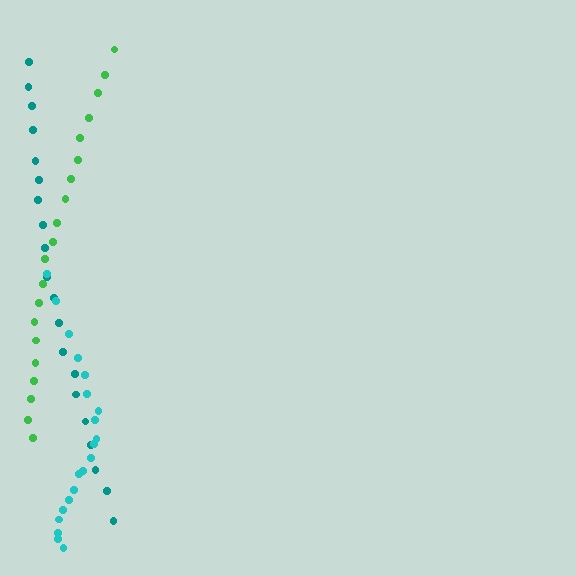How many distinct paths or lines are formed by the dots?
There are 3 distinct paths.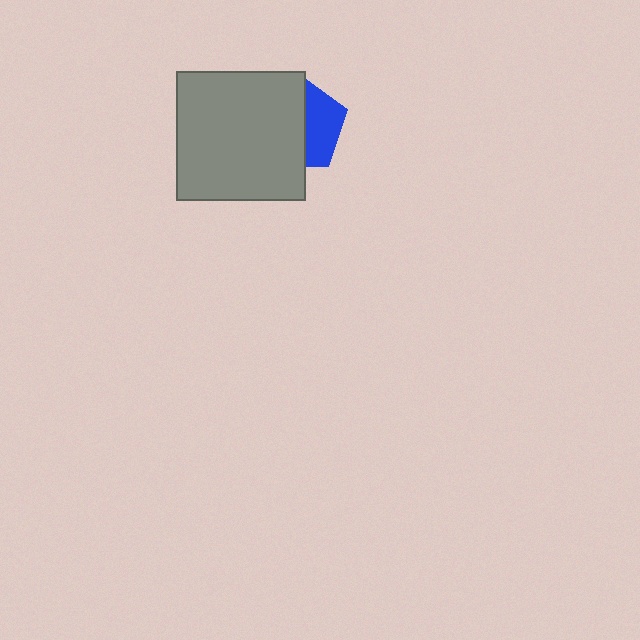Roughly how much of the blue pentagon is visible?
A small part of it is visible (roughly 41%).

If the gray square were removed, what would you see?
You would see the complete blue pentagon.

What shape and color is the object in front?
The object in front is a gray square.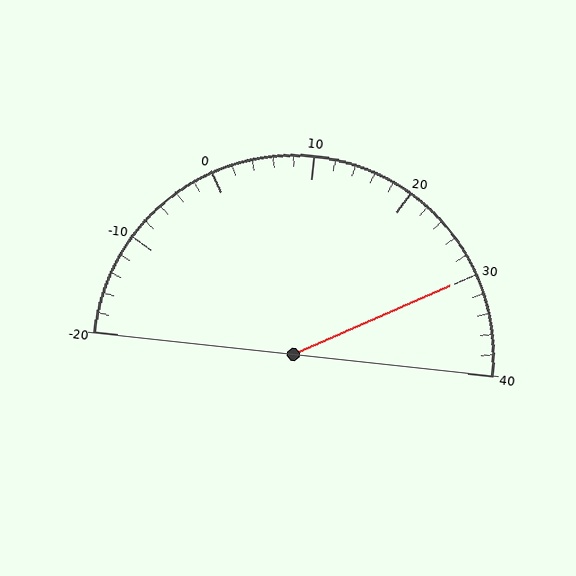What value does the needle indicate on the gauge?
The needle indicates approximately 30.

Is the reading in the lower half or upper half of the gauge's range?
The reading is in the upper half of the range (-20 to 40).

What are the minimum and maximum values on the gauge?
The gauge ranges from -20 to 40.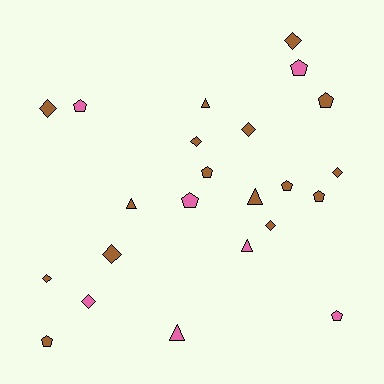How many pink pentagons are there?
There are 4 pink pentagons.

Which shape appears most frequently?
Diamond, with 9 objects.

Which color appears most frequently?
Brown, with 16 objects.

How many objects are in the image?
There are 23 objects.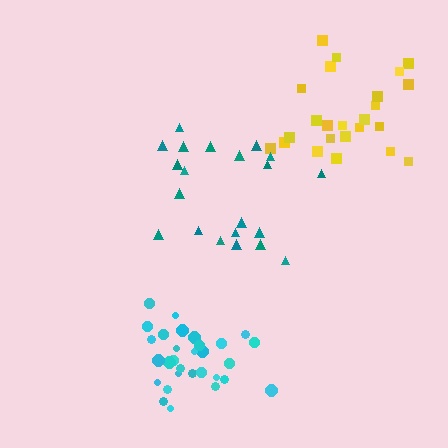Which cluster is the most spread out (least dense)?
Teal.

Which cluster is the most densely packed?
Cyan.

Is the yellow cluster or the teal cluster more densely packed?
Yellow.